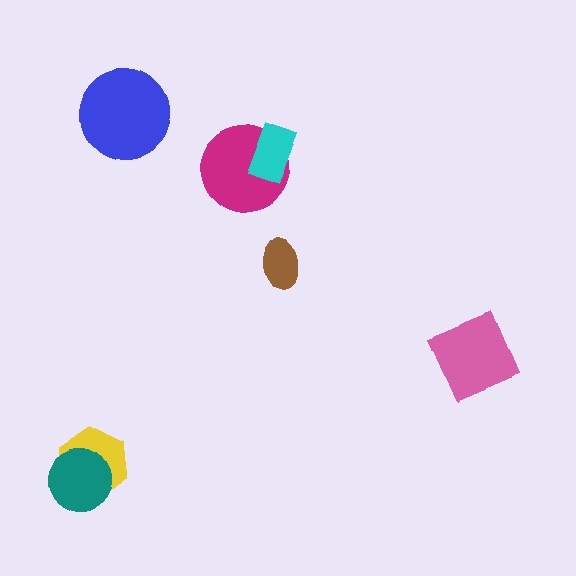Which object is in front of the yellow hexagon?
The teal circle is in front of the yellow hexagon.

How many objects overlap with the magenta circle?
1 object overlaps with the magenta circle.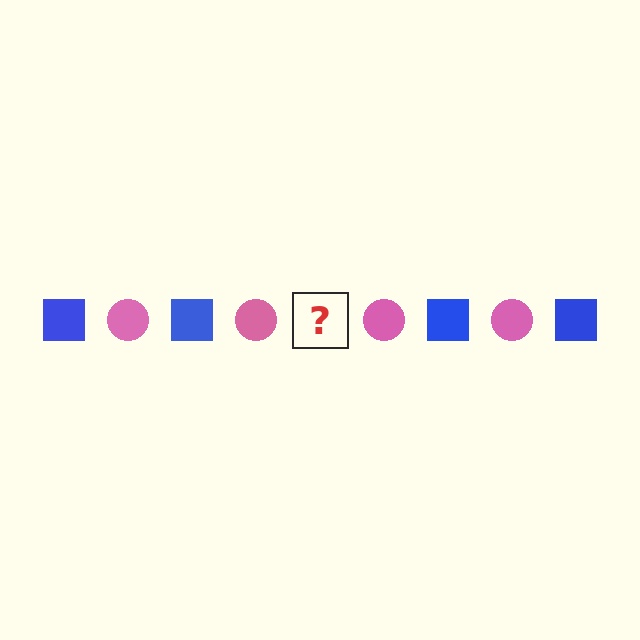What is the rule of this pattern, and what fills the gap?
The rule is that the pattern alternates between blue square and pink circle. The gap should be filled with a blue square.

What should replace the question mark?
The question mark should be replaced with a blue square.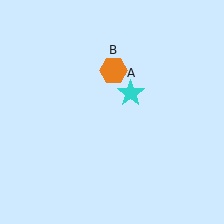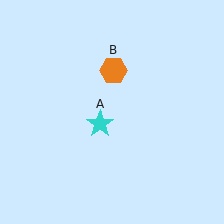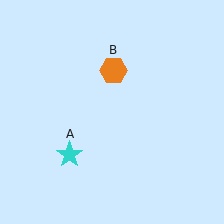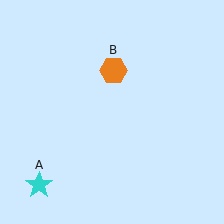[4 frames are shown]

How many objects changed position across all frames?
1 object changed position: cyan star (object A).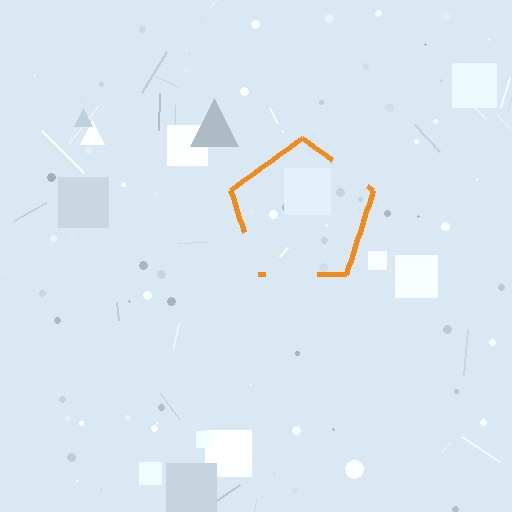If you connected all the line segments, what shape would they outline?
They would outline a pentagon.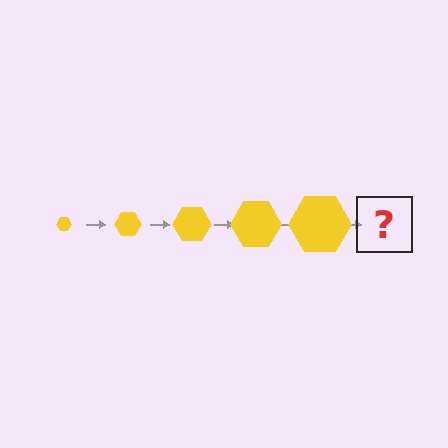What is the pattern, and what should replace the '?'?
The pattern is that the hexagon gets progressively larger each step. The '?' should be a yellow hexagon, larger than the previous one.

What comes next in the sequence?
The next element should be a yellow hexagon, larger than the previous one.